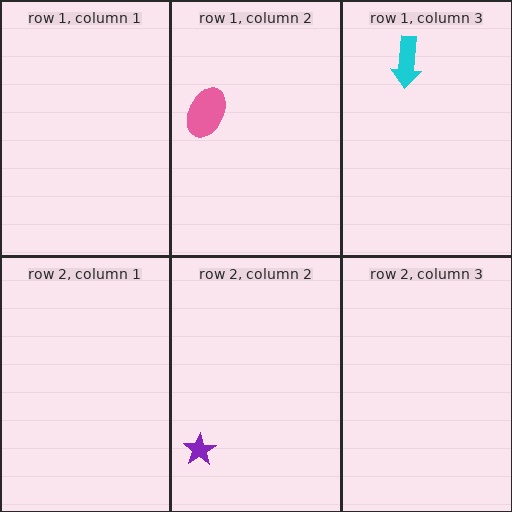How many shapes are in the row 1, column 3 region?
1.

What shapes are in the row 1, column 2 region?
The pink ellipse.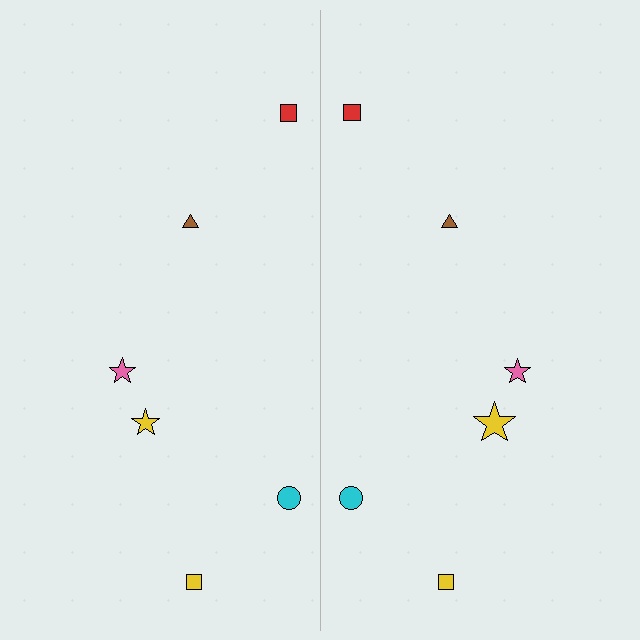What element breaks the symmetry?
The yellow star on the right side has a different size than its mirror counterpart.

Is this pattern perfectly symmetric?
No, the pattern is not perfectly symmetric. The yellow star on the right side has a different size than its mirror counterpart.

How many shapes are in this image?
There are 12 shapes in this image.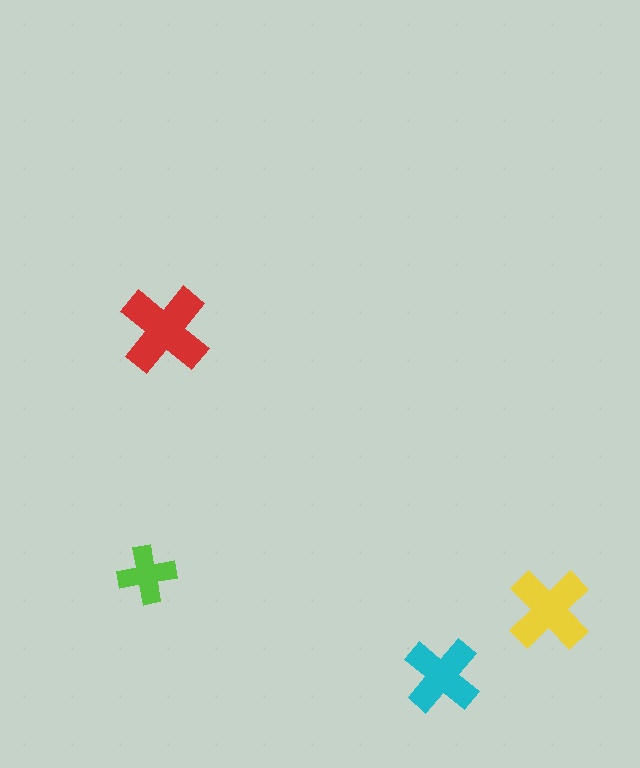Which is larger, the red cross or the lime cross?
The red one.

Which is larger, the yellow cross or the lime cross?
The yellow one.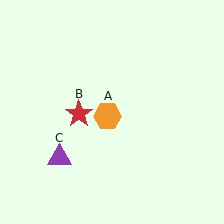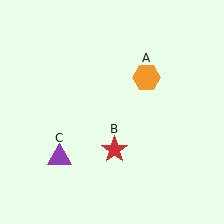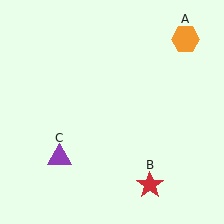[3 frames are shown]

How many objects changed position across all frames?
2 objects changed position: orange hexagon (object A), red star (object B).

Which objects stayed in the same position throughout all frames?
Purple triangle (object C) remained stationary.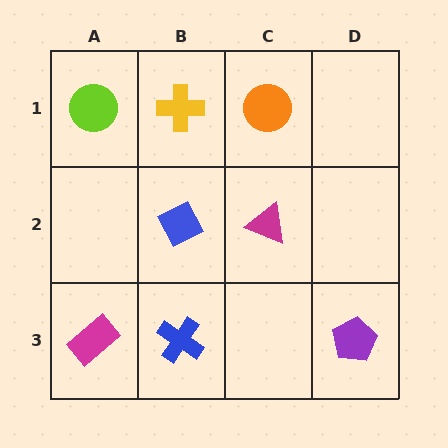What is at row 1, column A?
A lime circle.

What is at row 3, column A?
A magenta rectangle.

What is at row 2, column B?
A blue diamond.